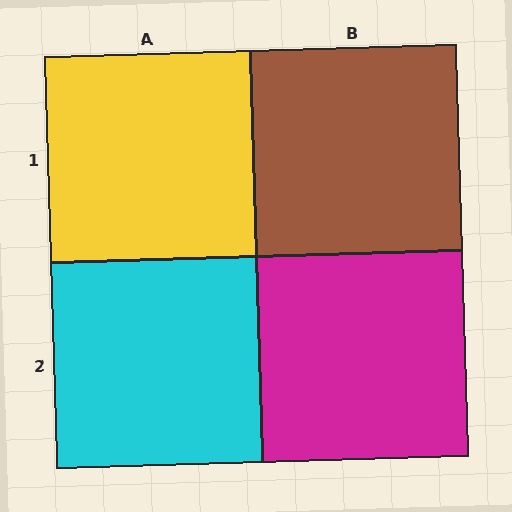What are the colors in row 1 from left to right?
Yellow, brown.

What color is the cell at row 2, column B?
Magenta.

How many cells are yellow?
1 cell is yellow.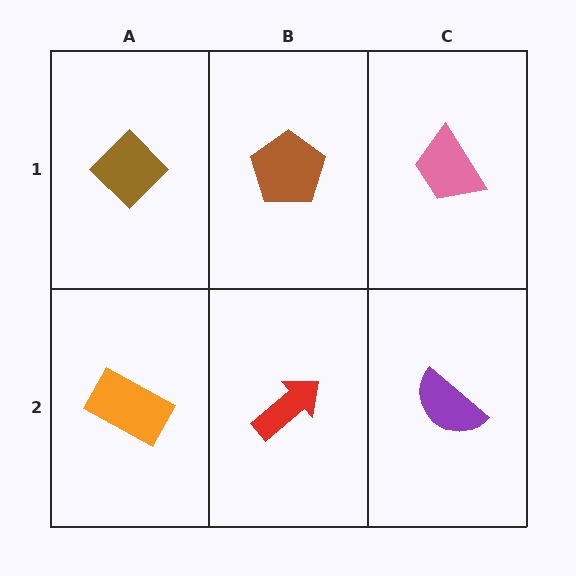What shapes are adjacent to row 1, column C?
A purple semicircle (row 2, column C), a brown pentagon (row 1, column B).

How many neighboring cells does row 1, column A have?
2.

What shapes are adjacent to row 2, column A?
A brown diamond (row 1, column A), a red arrow (row 2, column B).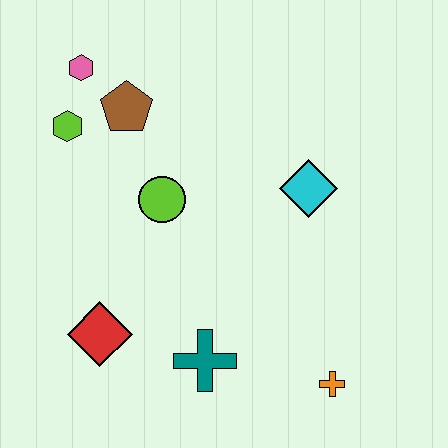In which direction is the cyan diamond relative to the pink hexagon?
The cyan diamond is to the right of the pink hexagon.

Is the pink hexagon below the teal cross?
No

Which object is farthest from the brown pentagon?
The orange cross is farthest from the brown pentagon.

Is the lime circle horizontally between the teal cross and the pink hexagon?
Yes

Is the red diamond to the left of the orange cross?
Yes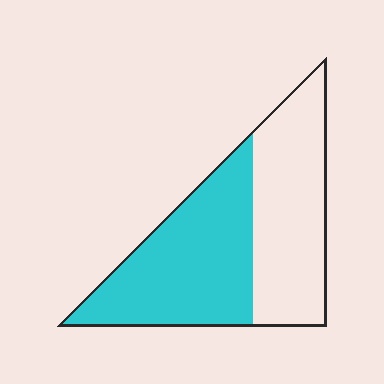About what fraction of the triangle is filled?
About one half (1/2).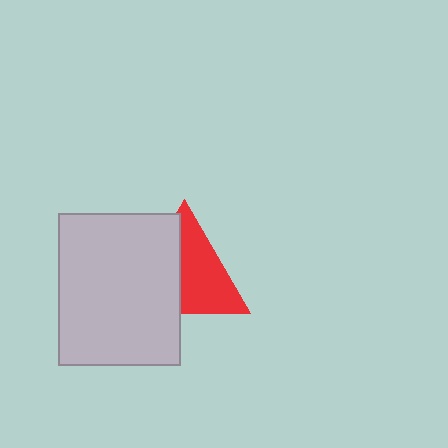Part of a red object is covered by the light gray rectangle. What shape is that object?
It is a triangle.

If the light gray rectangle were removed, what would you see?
You would see the complete red triangle.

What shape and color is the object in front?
The object in front is a light gray rectangle.